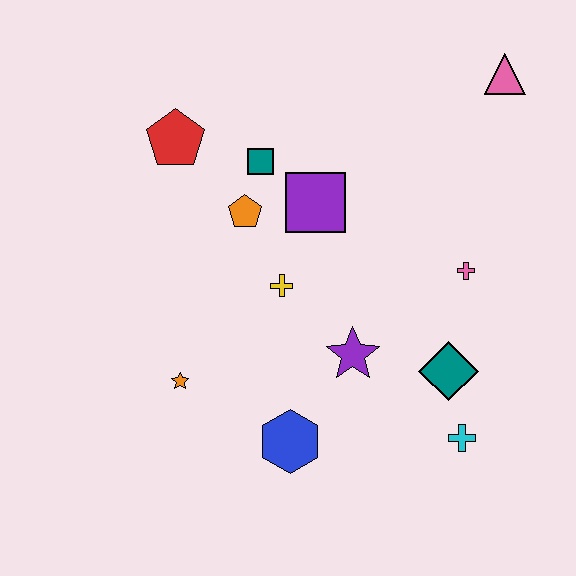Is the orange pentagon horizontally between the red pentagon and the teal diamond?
Yes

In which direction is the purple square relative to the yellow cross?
The purple square is above the yellow cross.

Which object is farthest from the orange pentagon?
The cyan cross is farthest from the orange pentagon.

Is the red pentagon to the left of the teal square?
Yes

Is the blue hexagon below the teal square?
Yes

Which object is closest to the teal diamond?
The cyan cross is closest to the teal diamond.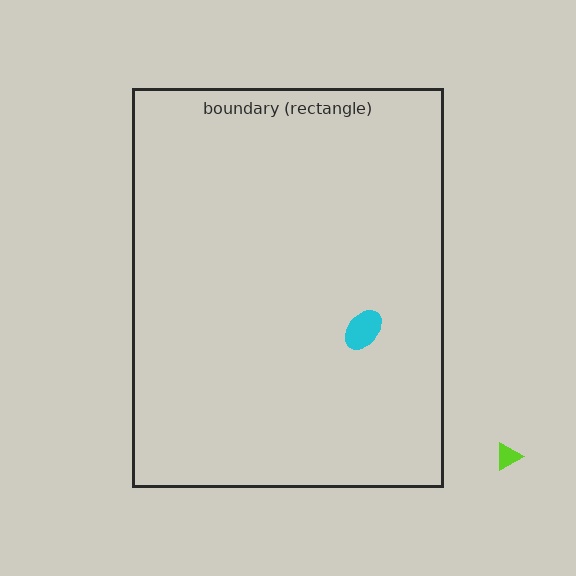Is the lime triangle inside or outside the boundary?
Outside.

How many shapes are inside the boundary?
1 inside, 1 outside.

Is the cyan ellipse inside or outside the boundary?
Inside.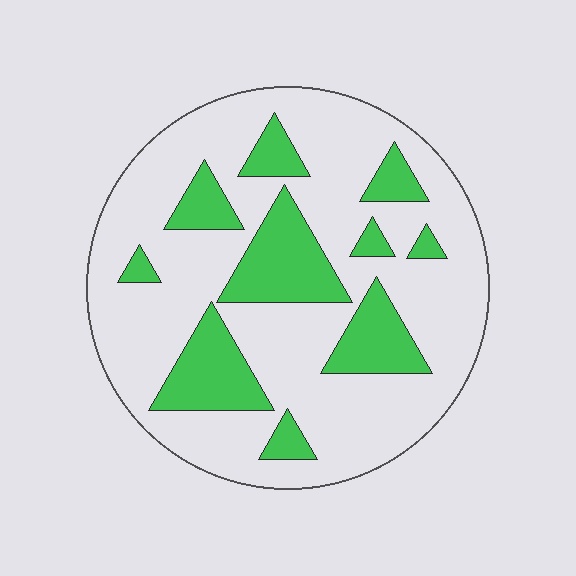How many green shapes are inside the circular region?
10.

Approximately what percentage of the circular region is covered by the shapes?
Approximately 25%.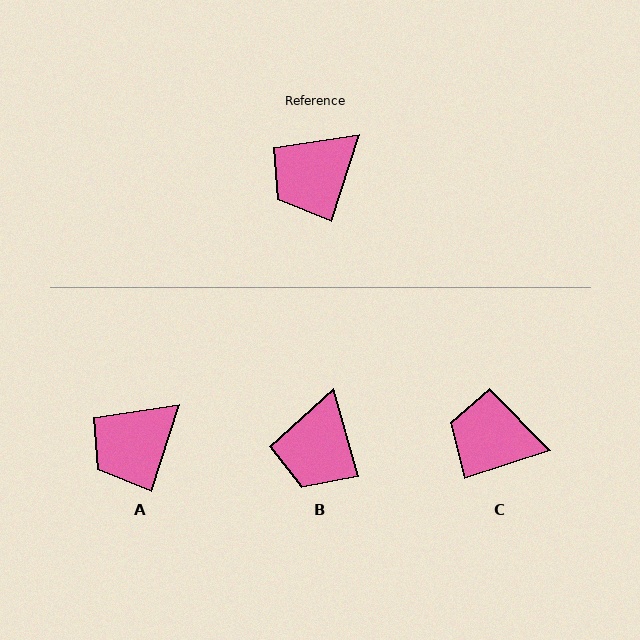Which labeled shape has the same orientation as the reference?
A.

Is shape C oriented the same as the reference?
No, it is off by about 54 degrees.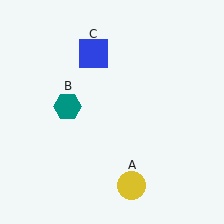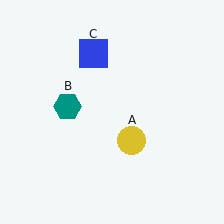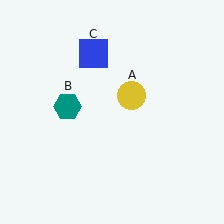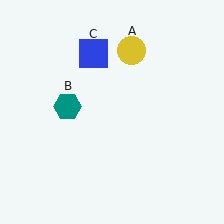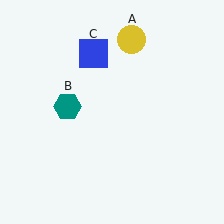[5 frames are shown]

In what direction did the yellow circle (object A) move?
The yellow circle (object A) moved up.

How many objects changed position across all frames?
1 object changed position: yellow circle (object A).